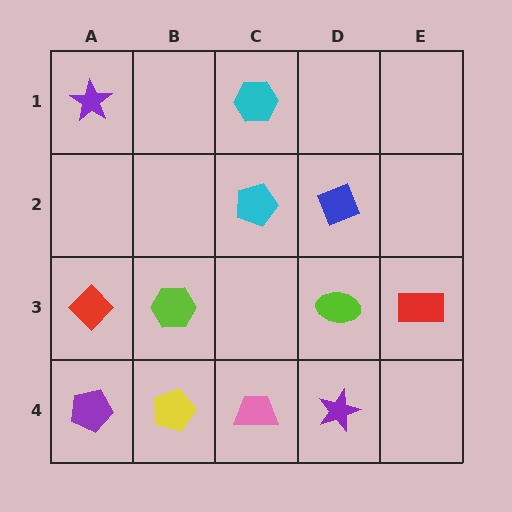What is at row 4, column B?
A yellow pentagon.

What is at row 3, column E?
A red rectangle.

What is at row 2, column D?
A blue diamond.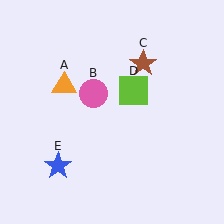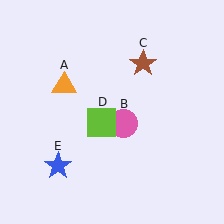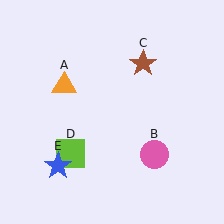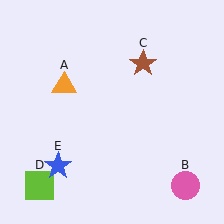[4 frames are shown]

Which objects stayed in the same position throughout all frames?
Orange triangle (object A) and brown star (object C) and blue star (object E) remained stationary.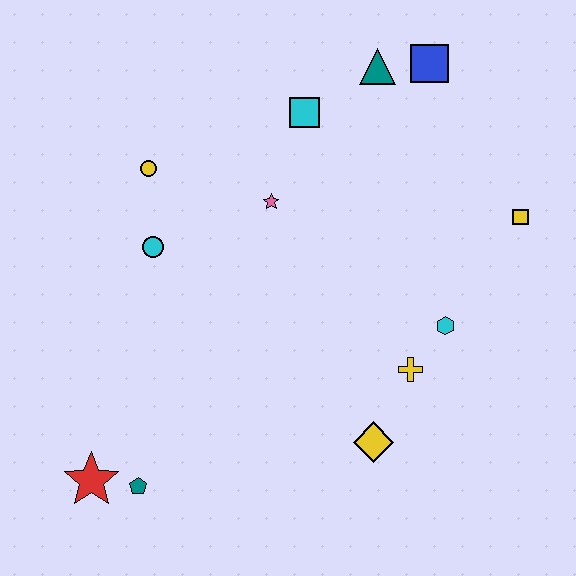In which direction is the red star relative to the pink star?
The red star is below the pink star.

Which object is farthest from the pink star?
The red star is farthest from the pink star.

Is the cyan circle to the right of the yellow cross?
No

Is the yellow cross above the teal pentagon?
Yes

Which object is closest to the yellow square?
The cyan hexagon is closest to the yellow square.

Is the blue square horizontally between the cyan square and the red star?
No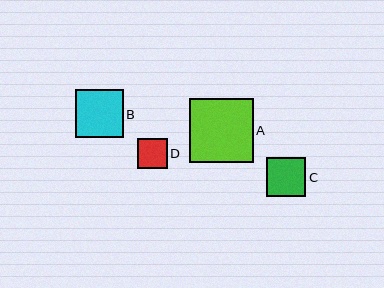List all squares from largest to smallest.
From largest to smallest: A, B, C, D.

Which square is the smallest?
Square D is the smallest with a size of approximately 30 pixels.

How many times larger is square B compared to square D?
Square B is approximately 1.6 times the size of square D.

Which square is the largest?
Square A is the largest with a size of approximately 64 pixels.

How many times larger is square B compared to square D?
Square B is approximately 1.6 times the size of square D.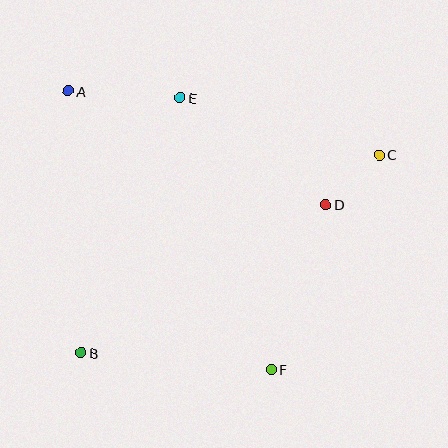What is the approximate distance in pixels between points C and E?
The distance between C and E is approximately 207 pixels.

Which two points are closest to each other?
Points C and D are closest to each other.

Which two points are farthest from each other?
Points B and C are farthest from each other.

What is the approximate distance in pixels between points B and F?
The distance between B and F is approximately 191 pixels.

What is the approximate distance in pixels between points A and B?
The distance between A and B is approximately 262 pixels.